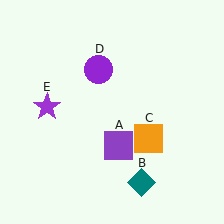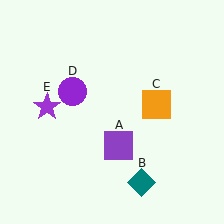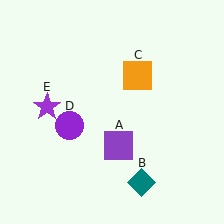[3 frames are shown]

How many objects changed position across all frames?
2 objects changed position: orange square (object C), purple circle (object D).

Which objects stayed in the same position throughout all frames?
Purple square (object A) and teal diamond (object B) and purple star (object E) remained stationary.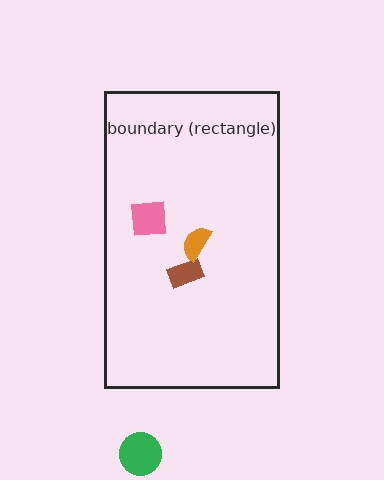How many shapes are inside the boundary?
3 inside, 1 outside.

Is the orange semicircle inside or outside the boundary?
Inside.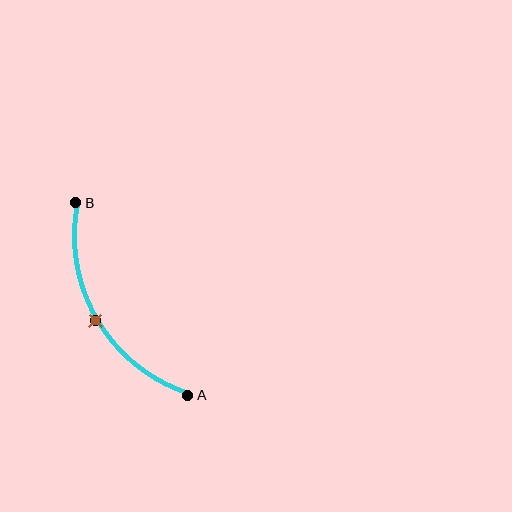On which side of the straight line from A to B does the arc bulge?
The arc bulges to the left of the straight line connecting A and B.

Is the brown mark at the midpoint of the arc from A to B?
Yes. The brown mark lies on the arc at equal arc-length from both A and B — it is the arc midpoint.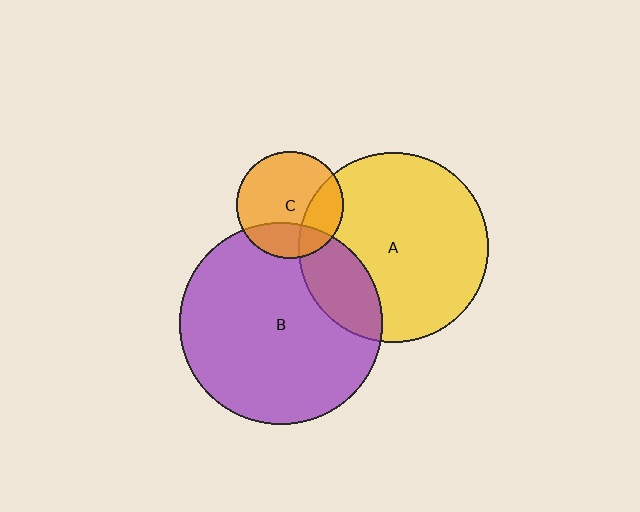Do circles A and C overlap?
Yes.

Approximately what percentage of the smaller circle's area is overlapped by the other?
Approximately 25%.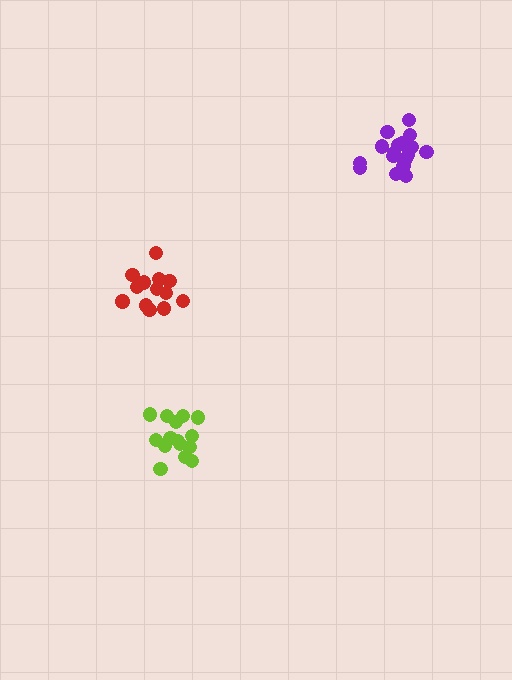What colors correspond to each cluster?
The clusters are colored: purple, red, lime.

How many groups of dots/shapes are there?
There are 3 groups.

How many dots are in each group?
Group 1: 17 dots, Group 2: 14 dots, Group 3: 15 dots (46 total).